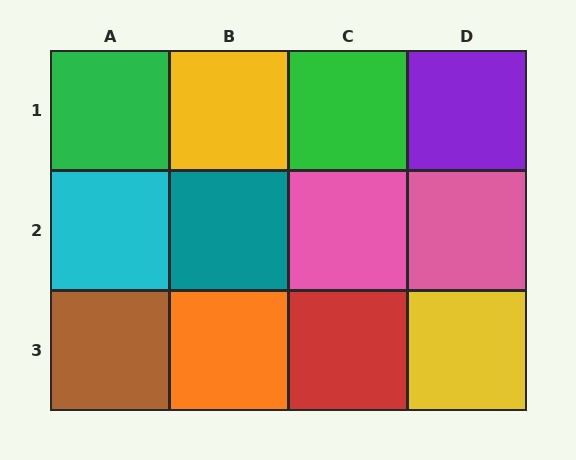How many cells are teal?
1 cell is teal.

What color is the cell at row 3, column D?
Yellow.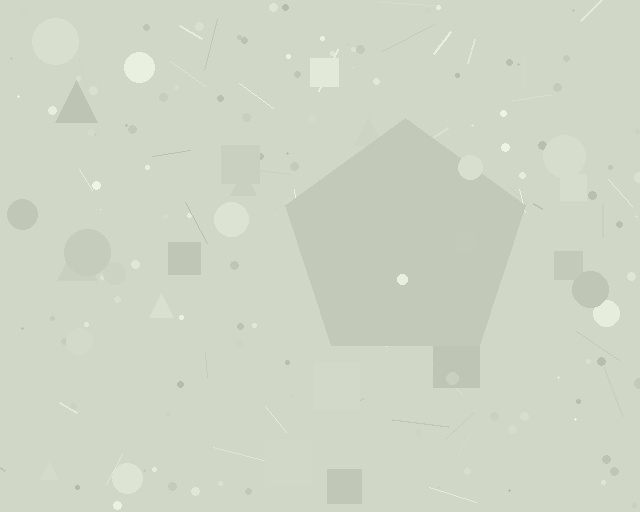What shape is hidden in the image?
A pentagon is hidden in the image.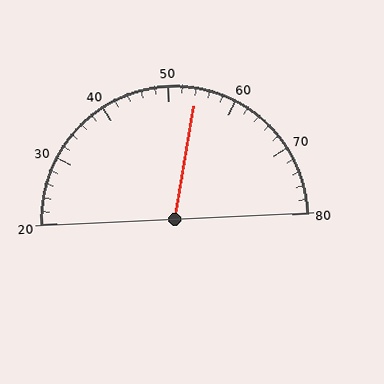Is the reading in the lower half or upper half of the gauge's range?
The reading is in the upper half of the range (20 to 80).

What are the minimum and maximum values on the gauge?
The gauge ranges from 20 to 80.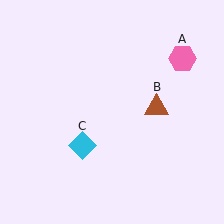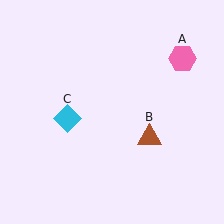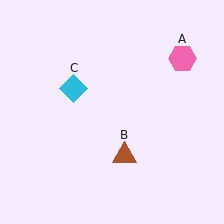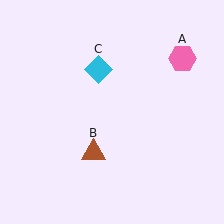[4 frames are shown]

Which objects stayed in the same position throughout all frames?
Pink hexagon (object A) remained stationary.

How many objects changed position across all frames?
2 objects changed position: brown triangle (object B), cyan diamond (object C).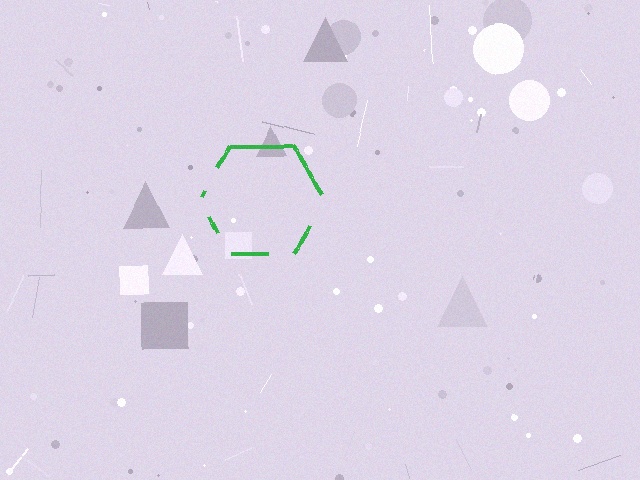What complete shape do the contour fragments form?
The contour fragments form a hexagon.